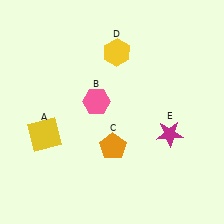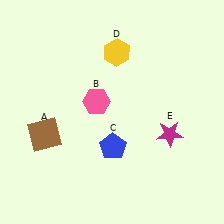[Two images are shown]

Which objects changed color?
A changed from yellow to brown. C changed from orange to blue.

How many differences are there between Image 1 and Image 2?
There are 2 differences between the two images.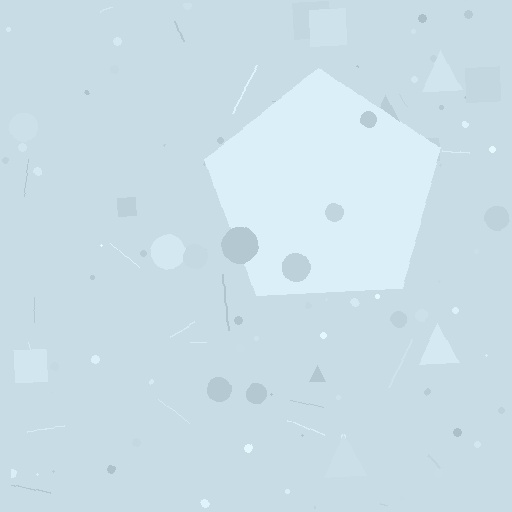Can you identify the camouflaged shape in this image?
The camouflaged shape is a pentagon.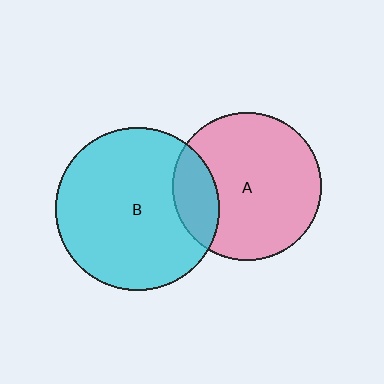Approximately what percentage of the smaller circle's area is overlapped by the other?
Approximately 20%.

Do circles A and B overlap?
Yes.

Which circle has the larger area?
Circle B (cyan).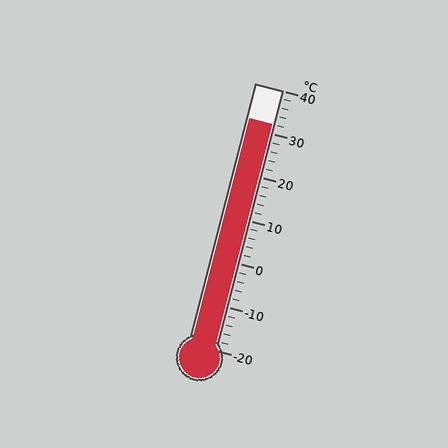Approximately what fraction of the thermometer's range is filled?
The thermometer is filled to approximately 85% of its range.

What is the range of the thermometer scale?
The thermometer scale ranges from -20°C to 40°C.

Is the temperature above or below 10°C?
The temperature is above 10°C.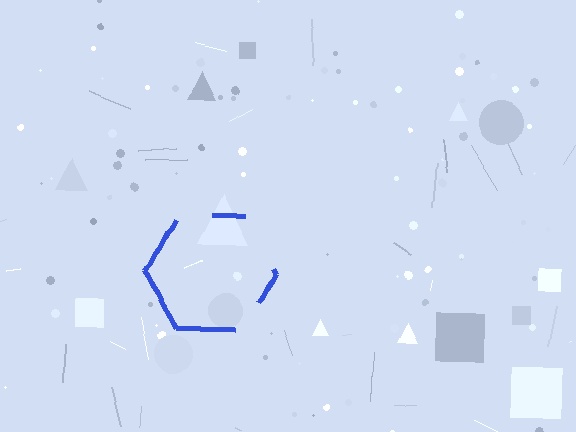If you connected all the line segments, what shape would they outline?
They would outline a hexagon.